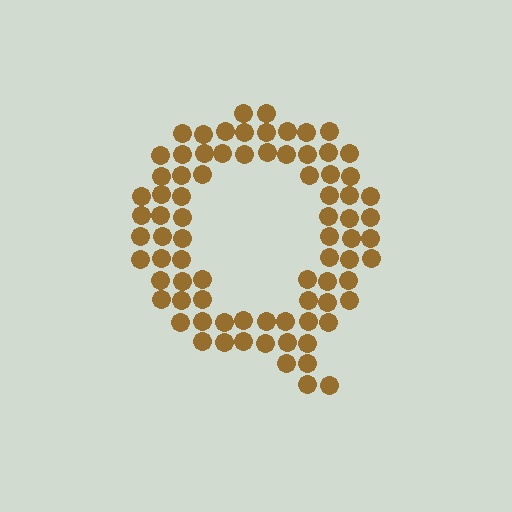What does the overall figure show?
The overall figure shows the letter Q.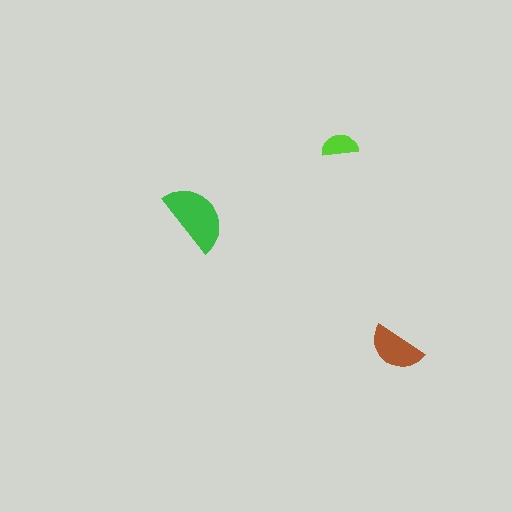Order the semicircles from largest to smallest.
the green one, the brown one, the lime one.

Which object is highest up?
The lime semicircle is topmost.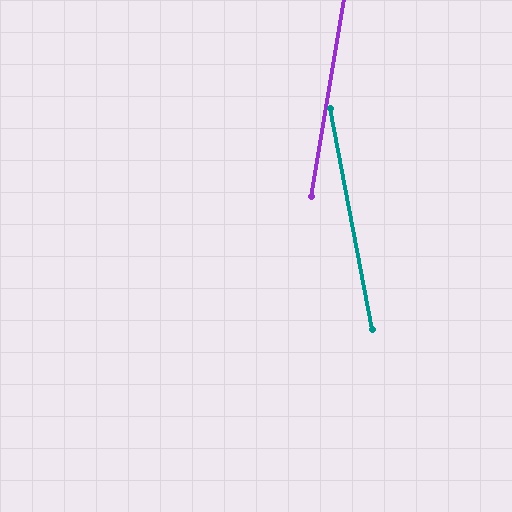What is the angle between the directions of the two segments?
Approximately 20 degrees.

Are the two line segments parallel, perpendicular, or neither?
Neither parallel nor perpendicular — they differ by about 20°.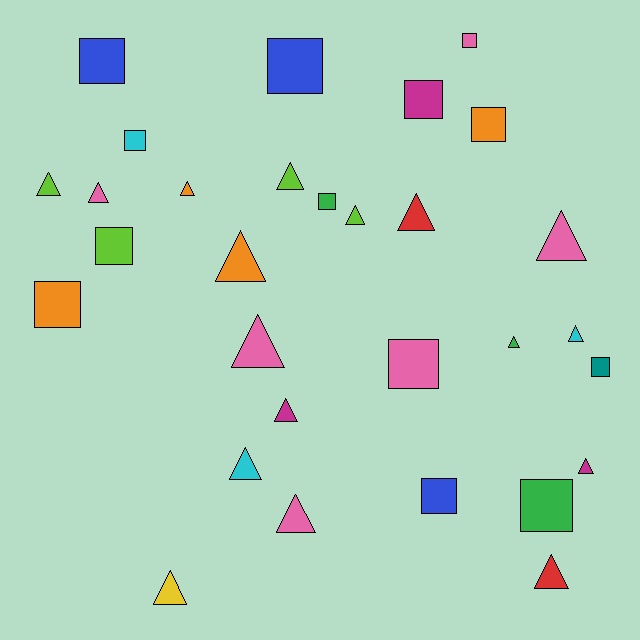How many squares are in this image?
There are 13 squares.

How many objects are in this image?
There are 30 objects.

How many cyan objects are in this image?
There are 3 cyan objects.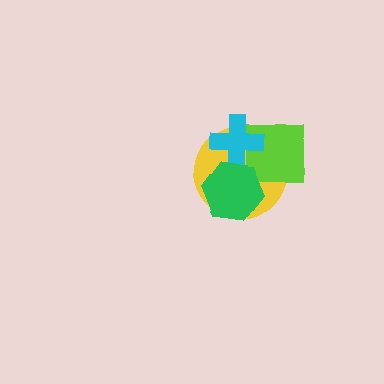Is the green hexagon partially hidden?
No, no other shape covers it.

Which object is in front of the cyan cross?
The green hexagon is in front of the cyan cross.